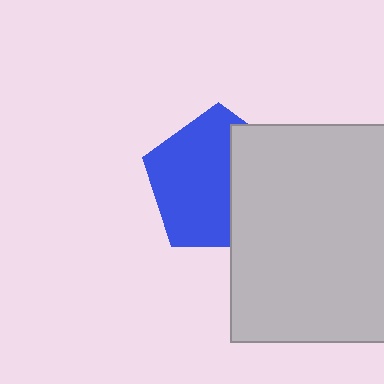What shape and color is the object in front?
The object in front is a light gray square.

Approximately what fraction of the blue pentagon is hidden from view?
Roughly 39% of the blue pentagon is hidden behind the light gray square.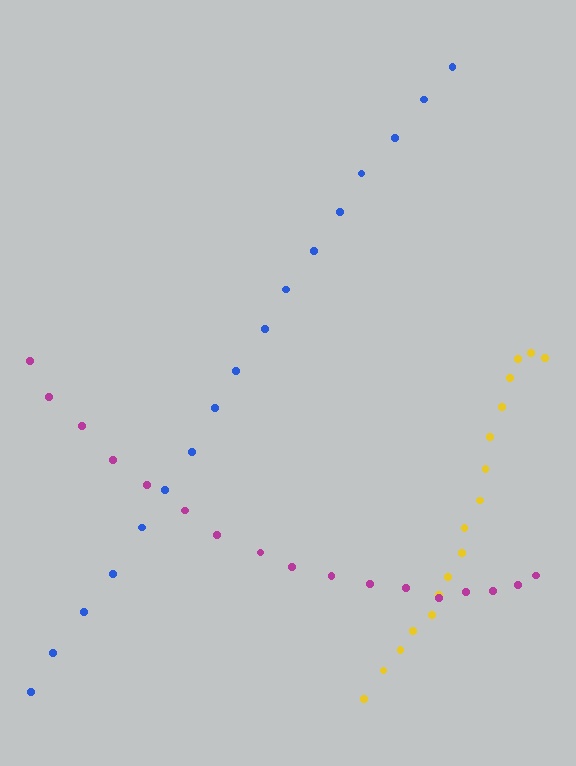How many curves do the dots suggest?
There are 3 distinct paths.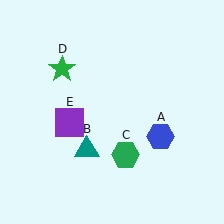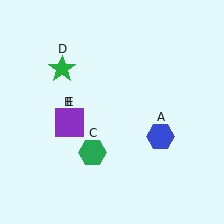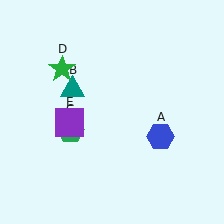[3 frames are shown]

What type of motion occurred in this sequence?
The teal triangle (object B), green hexagon (object C) rotated clockwise around the center of the scene.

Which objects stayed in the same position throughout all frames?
Blue hexagon (object A) and green star (object D) and purple square (object E) remained stationary.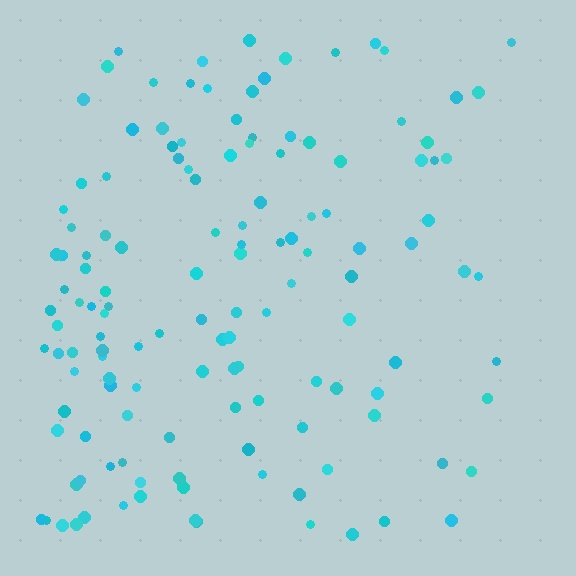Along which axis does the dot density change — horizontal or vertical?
Horizontal.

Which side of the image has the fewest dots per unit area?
The right.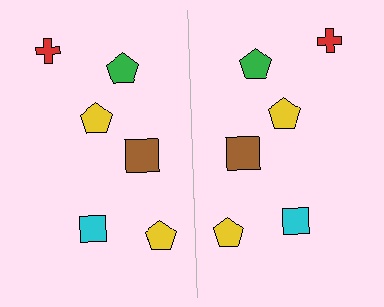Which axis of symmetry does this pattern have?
The pattern has a vertical axis of symmetry running through the center of the image.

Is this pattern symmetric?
Yes, this pattern has bilateral (reflection) symmetry.